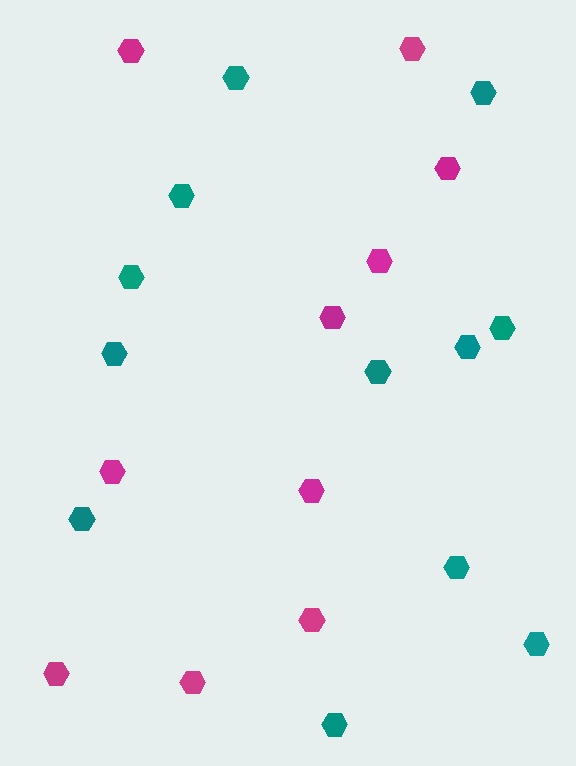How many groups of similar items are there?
There are 2 groups: one group of teal hexagons (12) and one group of magenta hexagons (10).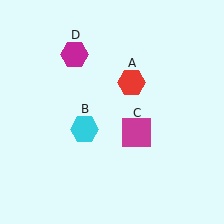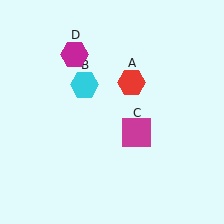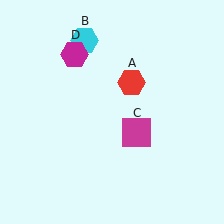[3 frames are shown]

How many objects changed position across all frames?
1 object changed position: cyan hexagon (object B).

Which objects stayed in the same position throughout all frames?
Red hexagon (object A) and magenta square (object C) and magenta hexagon (object D) remained stationary.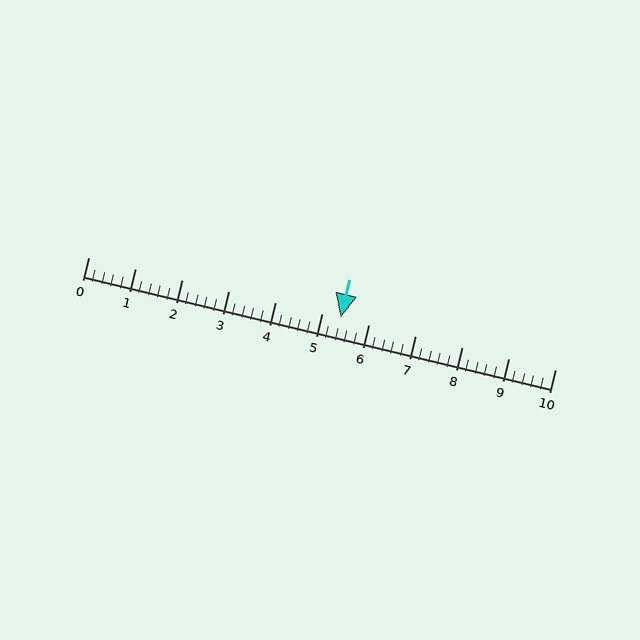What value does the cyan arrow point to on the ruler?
The cyan arrow points to approximately 5.4.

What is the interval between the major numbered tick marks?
The major tick marks are spaced 1 units apart.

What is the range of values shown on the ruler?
The ruler shows values from 0 to 10.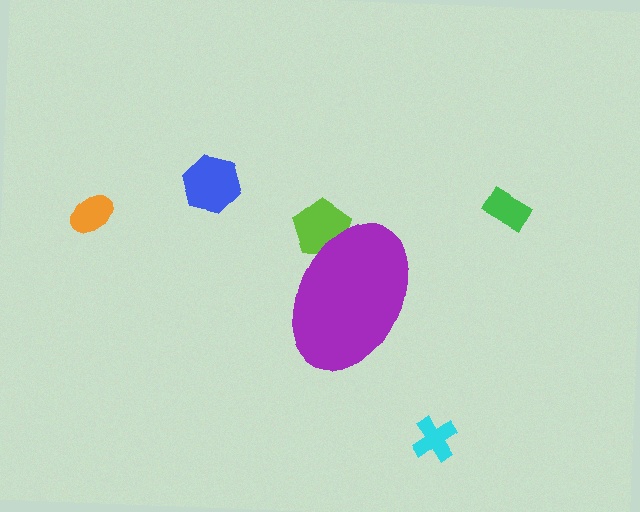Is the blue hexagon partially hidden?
No, the blue hexagon is fully visible.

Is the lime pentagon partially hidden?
Yes, the lime pentagon is partially hidden behind the purple ellipse.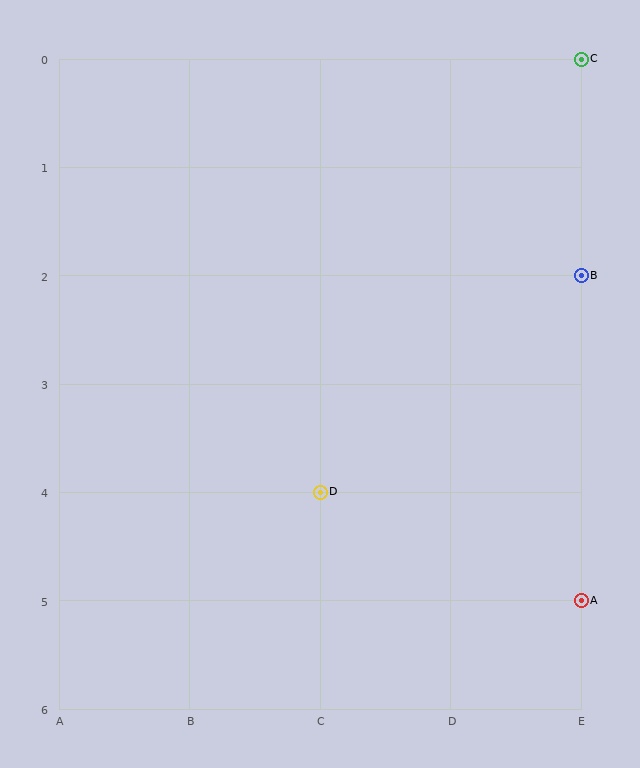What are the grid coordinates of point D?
Point D is at grid coordinates (C, 4).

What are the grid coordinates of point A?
Point A is at grid coordinates (E, 5).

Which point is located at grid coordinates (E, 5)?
Point A is at (E, 5).